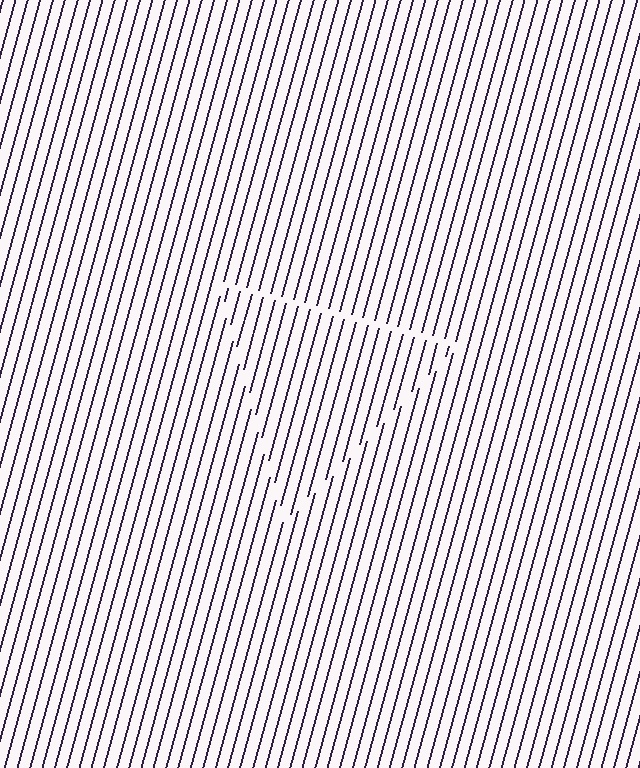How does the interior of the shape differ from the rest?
The interior of the shape contains the same grating, shifted by half a period — the contour is defined by the phase discontinuity where line-ends from the inner and outer gratings abut.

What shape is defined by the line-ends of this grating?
An illusory triangle. The interior of the shape contains the same grating, shifted by half a period — the contour is defined by the phase discontinuity where line-ends from the inner and outer gratings abut.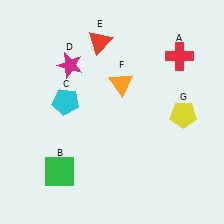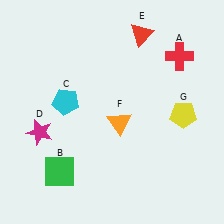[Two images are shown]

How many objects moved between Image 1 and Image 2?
3 objects moved between the two images.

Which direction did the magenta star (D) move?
The magenta star (D) moved down.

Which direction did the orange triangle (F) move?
The orange triangle (F) moved down.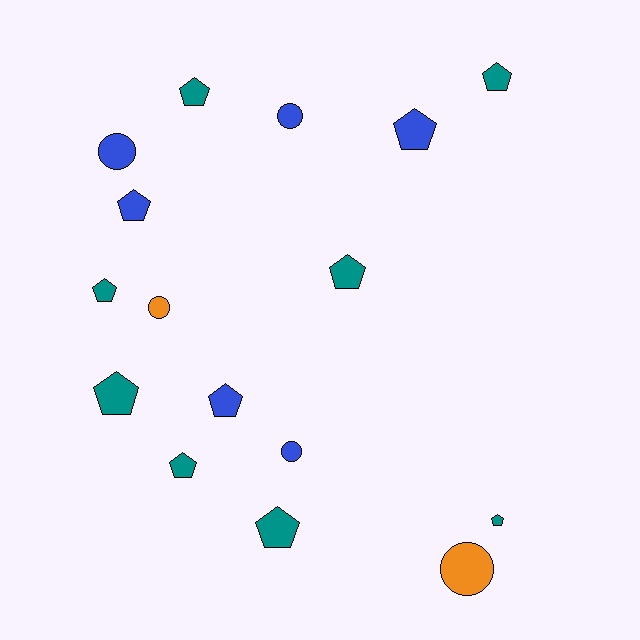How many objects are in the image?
There are 16 objects.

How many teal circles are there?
There are no teal circles.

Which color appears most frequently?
Teal, with 8 objects.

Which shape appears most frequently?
Pentagon, with 11 objects.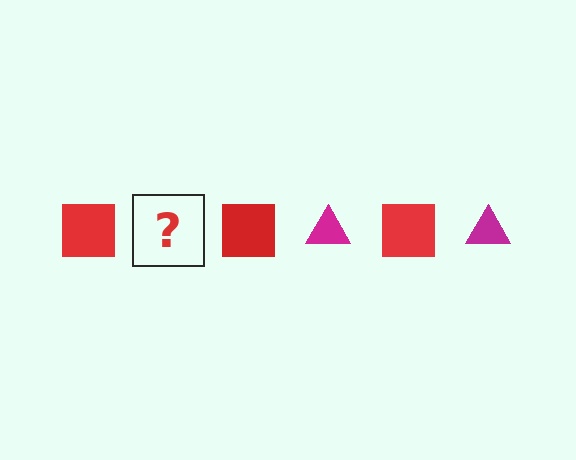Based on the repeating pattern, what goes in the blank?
The blank should be a magenta triangle.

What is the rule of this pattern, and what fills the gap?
The rule is that the pattern alternates between red square and magenta triangle. The gap should be filled with a magenta triangle.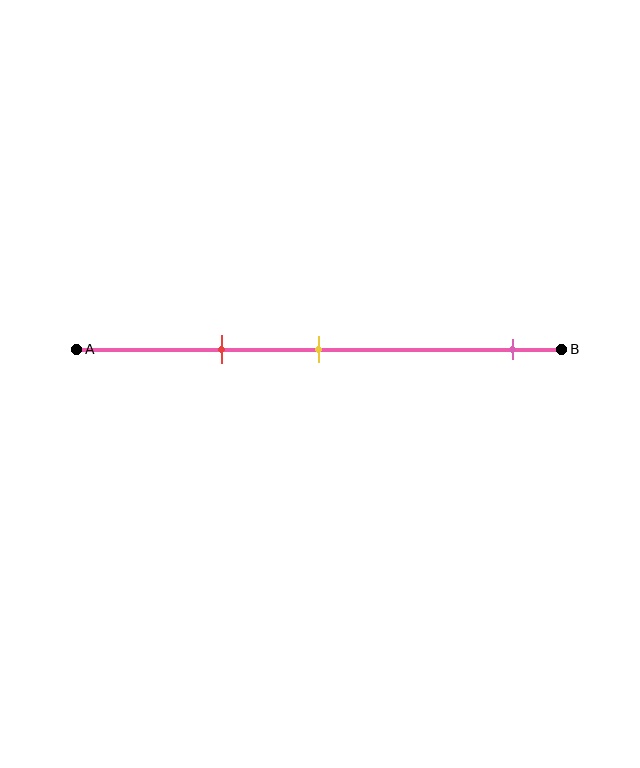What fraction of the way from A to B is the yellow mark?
The yellow mark is approximately 50% (0.5) of the way from A to B.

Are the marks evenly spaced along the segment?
No, the marks are not evenly spaced.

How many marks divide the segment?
There are 3 marks dividing the segment.